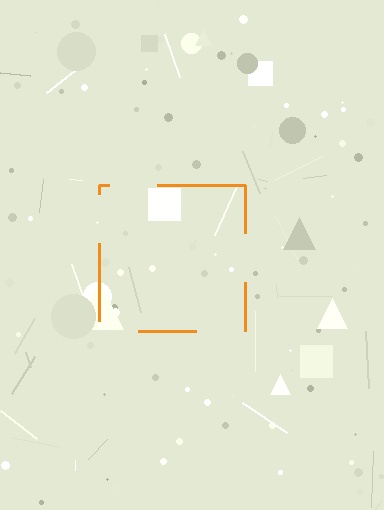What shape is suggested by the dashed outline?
The dashed outline suggests a square.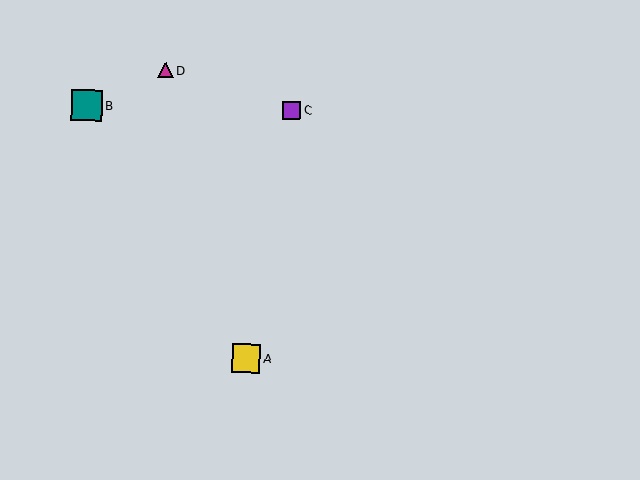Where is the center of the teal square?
The center of the teal square is at (87, 105).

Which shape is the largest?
The teal square (labeled B) is the largest.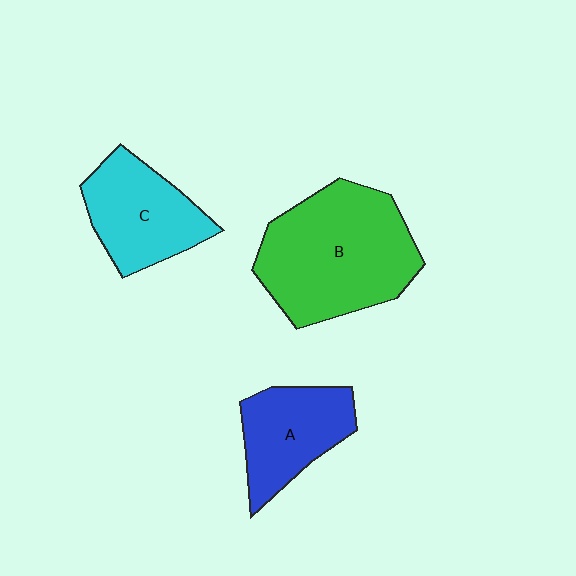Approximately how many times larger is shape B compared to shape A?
Approximately 1.8 times.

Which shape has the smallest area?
Shape A (blue).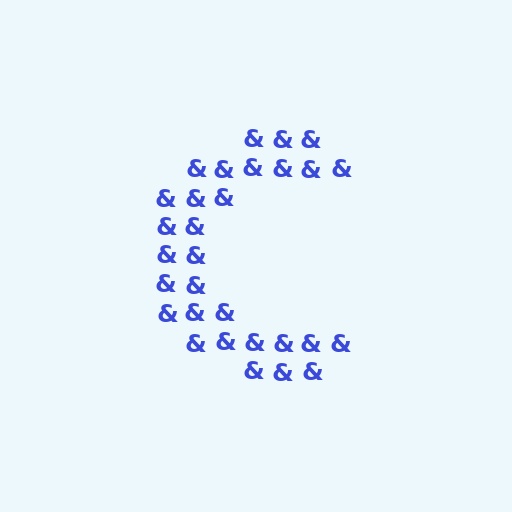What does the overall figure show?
The overall figure shows the letter C.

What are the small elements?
The small elements are ampersands.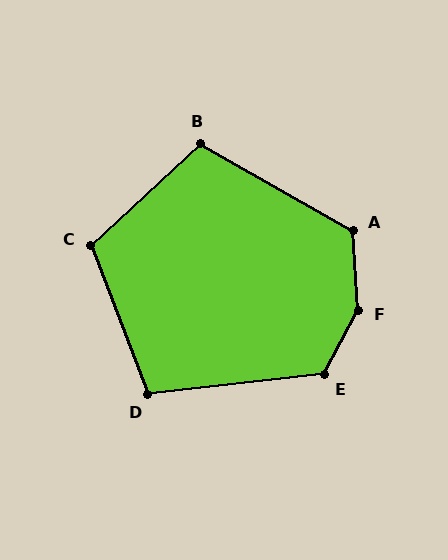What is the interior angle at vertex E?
Approximately 124 degrees (obtuse).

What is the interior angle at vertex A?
Approximately 124 degrees (obtuse).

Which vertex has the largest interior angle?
F, at approximately 148 degrees.